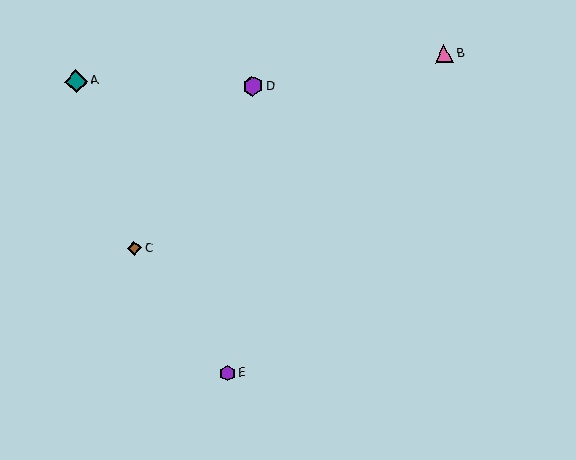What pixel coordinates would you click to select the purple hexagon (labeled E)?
Click at (227, 373) to select the purple hexagon E.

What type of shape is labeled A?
Shape A is a teal diamond.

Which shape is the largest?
The teal diamond (labeled A) is the largest.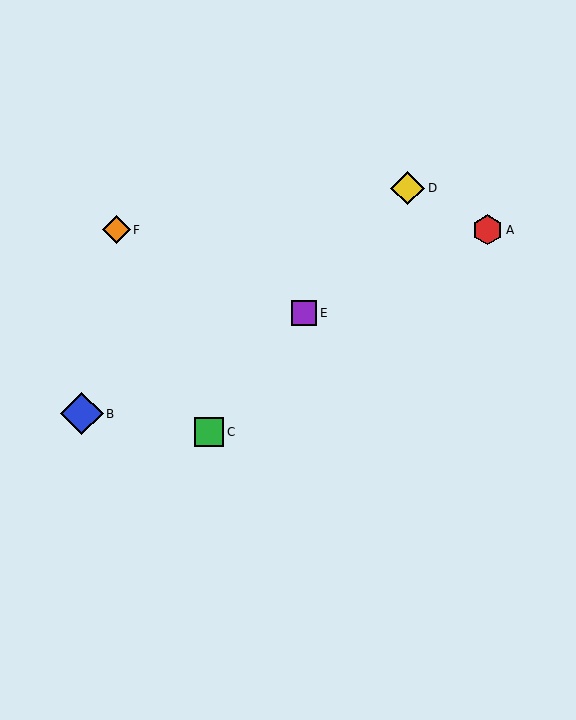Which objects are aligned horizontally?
Objects A, F are aligned horizontally.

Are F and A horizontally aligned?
Yes, both are at y≈230.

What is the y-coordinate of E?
Object E is at y≈313.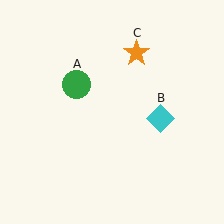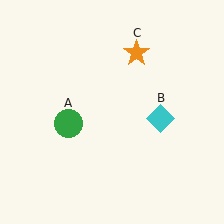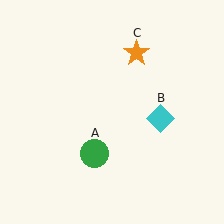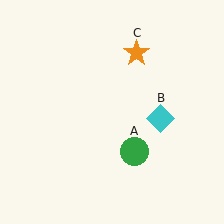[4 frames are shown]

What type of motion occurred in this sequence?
The green circle (object A) rotated counterclockwise around the center of the scene.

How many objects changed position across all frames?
1 object changed position: green circle (object A).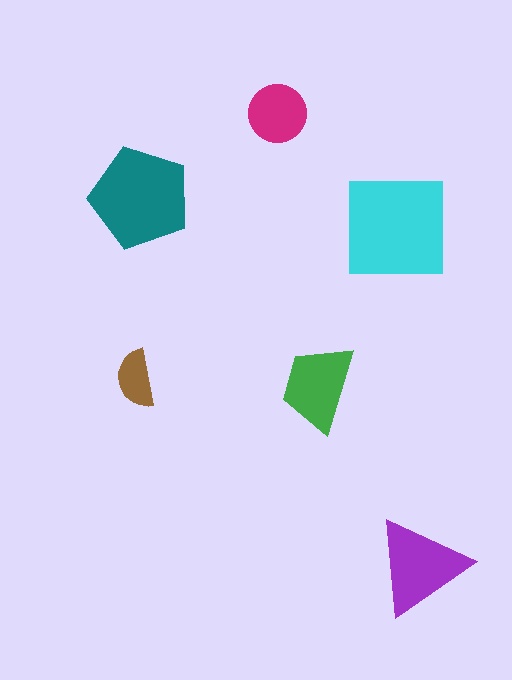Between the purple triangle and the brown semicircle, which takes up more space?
The purple triangle.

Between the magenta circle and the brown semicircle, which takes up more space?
The magenta circle.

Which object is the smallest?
The brown semicircle.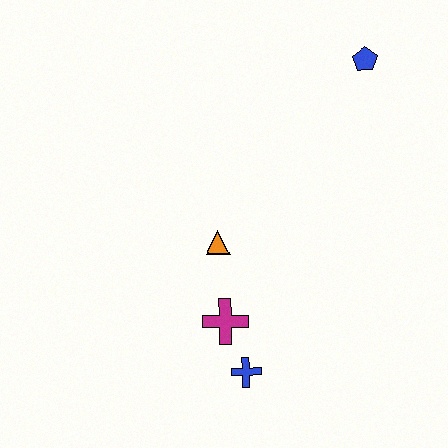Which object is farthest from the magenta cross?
The blue pentagon is farthest from the magenta cross.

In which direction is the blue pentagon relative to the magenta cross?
The blue pentagon is above the magenta cross.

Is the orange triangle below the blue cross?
No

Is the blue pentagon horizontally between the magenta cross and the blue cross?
No